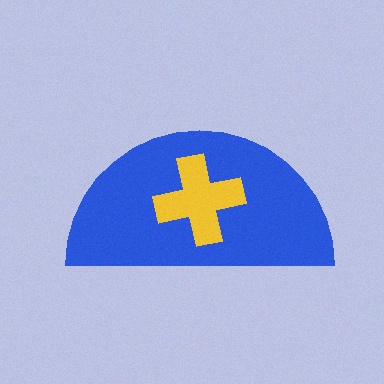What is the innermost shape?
The yellow cross.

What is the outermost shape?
The blue semicircle.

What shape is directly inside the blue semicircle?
The yellow cross.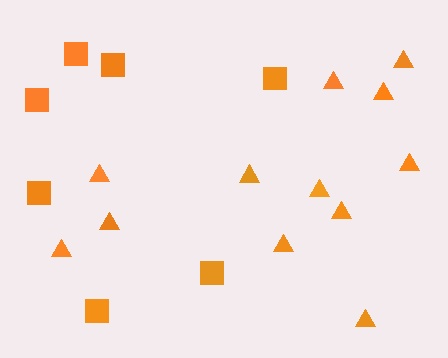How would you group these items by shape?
There are 2 groups: one group of triangles (12) and one group of squares (7).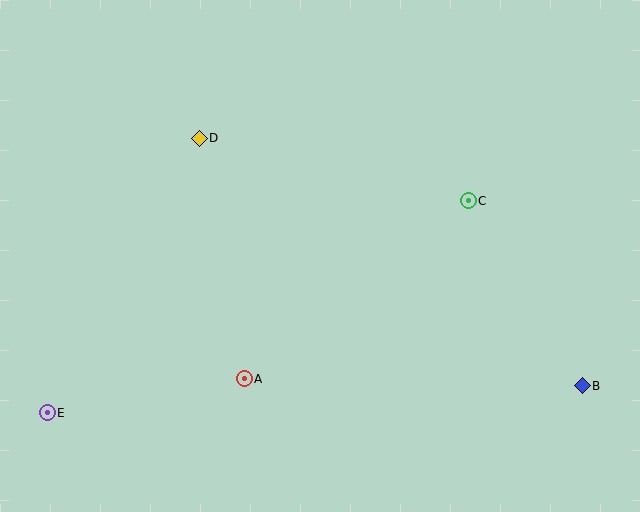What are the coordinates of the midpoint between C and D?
The midpoint between C and D is at (334, 170).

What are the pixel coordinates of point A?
Point A is at (244, 379).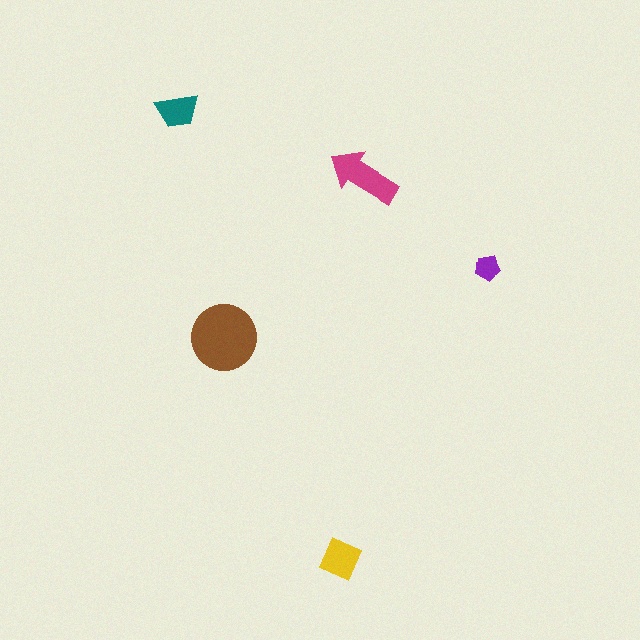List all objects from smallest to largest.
The purple pentagon, the teal trapezoid, the yellow square, the magenta arrow, the brown circle.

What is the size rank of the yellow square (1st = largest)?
3rd.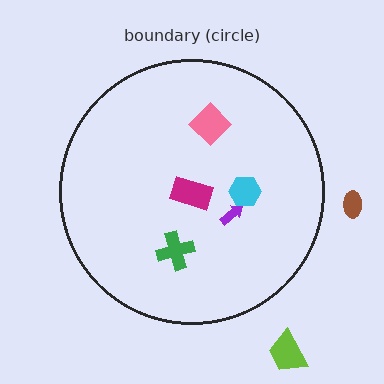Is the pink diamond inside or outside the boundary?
Inside.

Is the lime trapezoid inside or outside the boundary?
Outside.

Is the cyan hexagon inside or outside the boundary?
Inside.